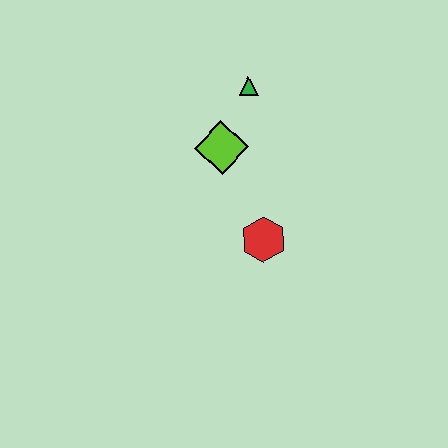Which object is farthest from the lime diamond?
The red hexagon is farthest from the lime diamond.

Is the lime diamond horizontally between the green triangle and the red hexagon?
No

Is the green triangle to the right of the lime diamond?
Yes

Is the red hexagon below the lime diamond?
Yes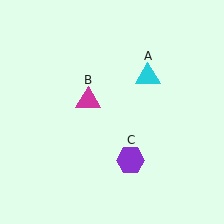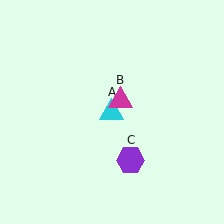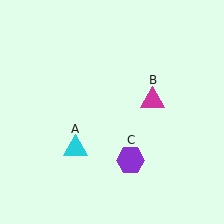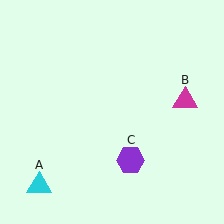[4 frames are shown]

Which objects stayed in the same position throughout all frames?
Purple hexagon (object C) remained stationary.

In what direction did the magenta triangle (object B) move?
The magenta triangle (object B) moved right.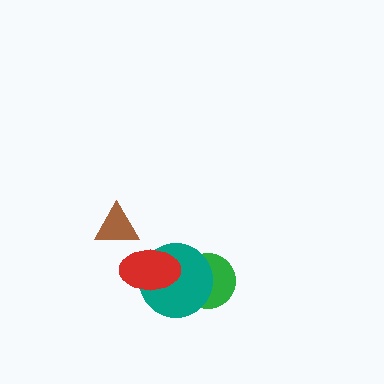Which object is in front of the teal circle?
The red ellipse is in front of the teal circle.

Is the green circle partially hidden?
Yes, it is partially covered by another shape.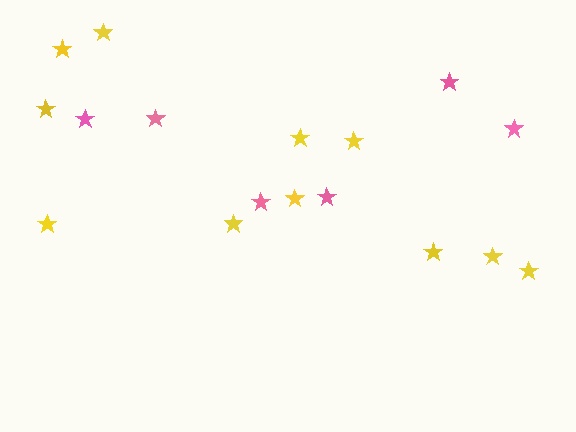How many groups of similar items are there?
There are 2 groups: one group of yellow stars (11) and one group of pink stars (6).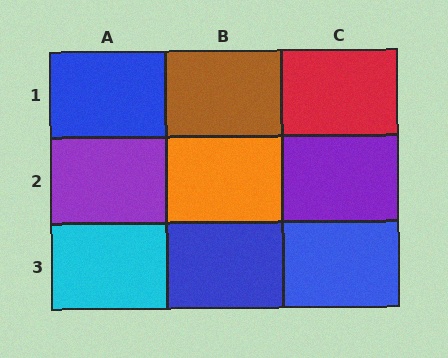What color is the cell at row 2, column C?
Purple.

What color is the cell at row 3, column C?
Blue.